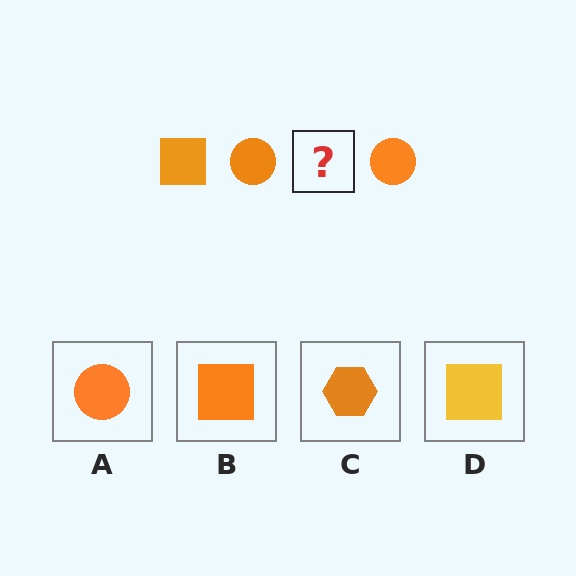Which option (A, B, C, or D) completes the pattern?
B.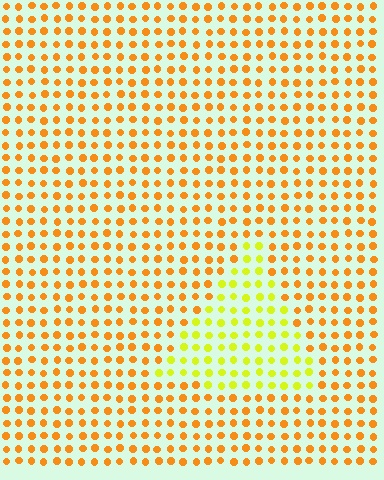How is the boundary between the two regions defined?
The boundary is defined purely by a slight shift in hue (about 38 degrees). Spacing, size, and orientation are identical on both sides.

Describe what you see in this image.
The image is filled with small orange elements in a uniform arrangement. A triangle-shaped region is visible where the elements are tinted to a slightly different hue, forming a subtle color boundary.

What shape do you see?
I see a triangle.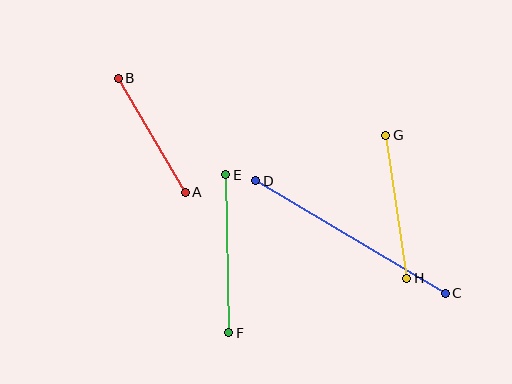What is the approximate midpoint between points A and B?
The midpoint is at approximately (152, 135) pixels.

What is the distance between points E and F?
The distance is approximately 158 pixels.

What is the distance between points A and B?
The distance is approximately 132 pixels.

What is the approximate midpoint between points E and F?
The midpoint is at approximately (227, 254) pixels.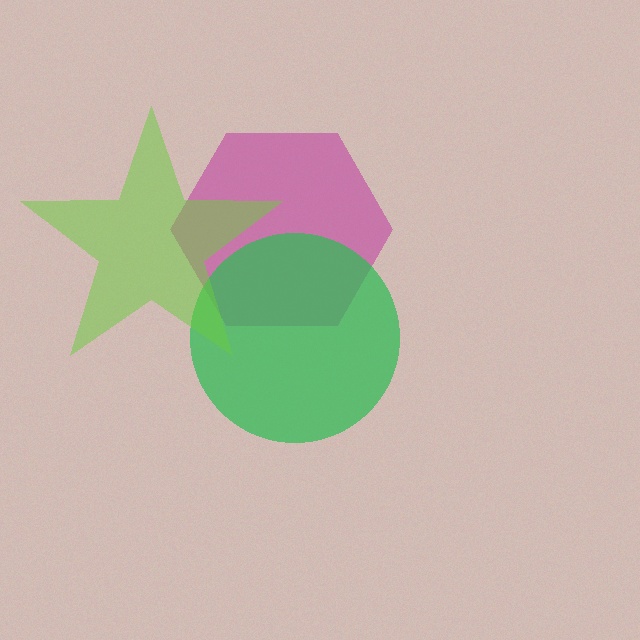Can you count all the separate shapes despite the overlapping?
Yes, there are 3 separate shapes.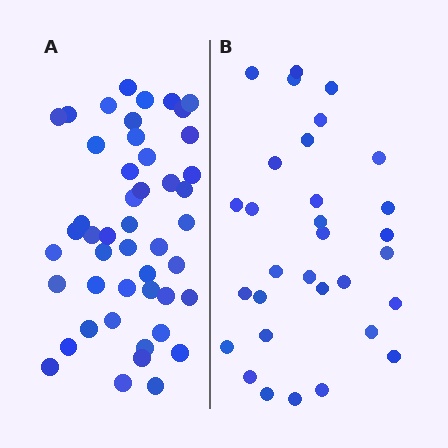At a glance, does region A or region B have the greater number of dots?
Region A (the left region) has more dots.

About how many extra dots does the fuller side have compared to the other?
Region A has approximately 15 more dots than region B.